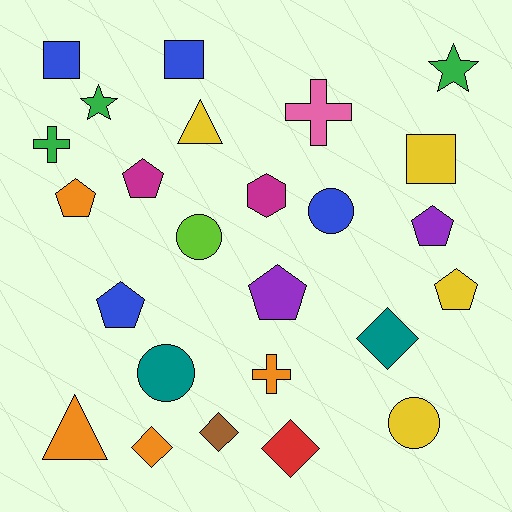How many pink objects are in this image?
There is 1 pink object.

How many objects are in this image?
There are 25 objects.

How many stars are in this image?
There are 2 stars.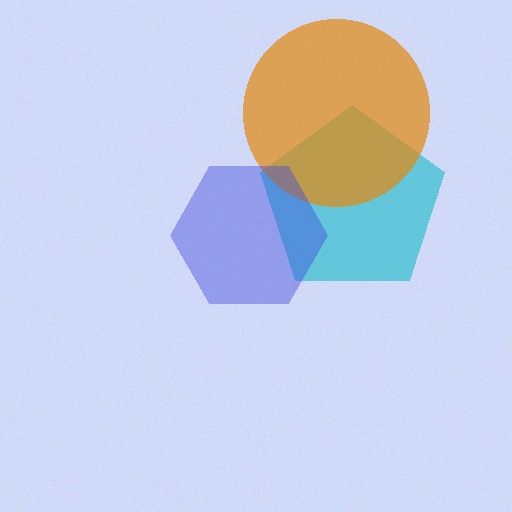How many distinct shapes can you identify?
There are 3 distinct shapes: a cyan pentagon, an orange circle, a blue hexagon.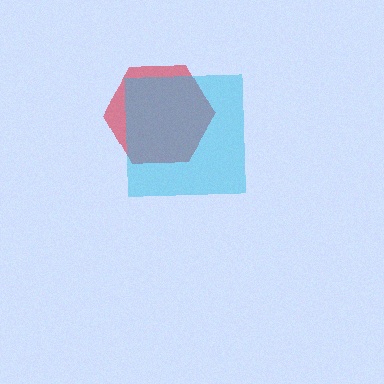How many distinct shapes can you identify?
There are 2 distinct shapes: a red hexagon, a cyan square.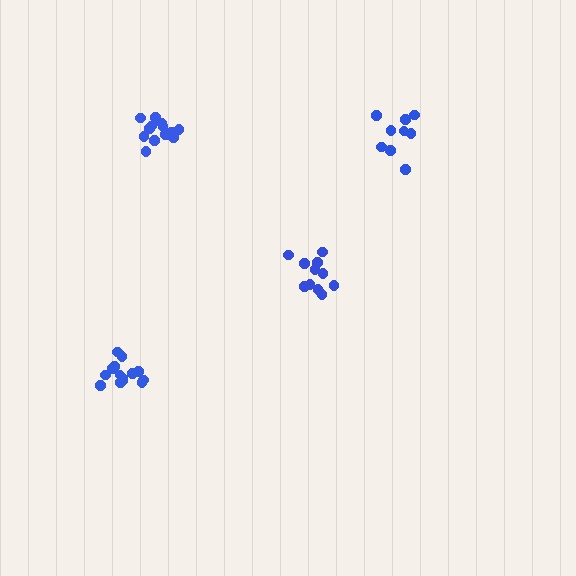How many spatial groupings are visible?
There are 4 spatial groupings.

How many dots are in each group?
Group 1: 10 dots, Group 2: 11 dots, Group 3: 14 dots, Group 4: 15 dots (50 total).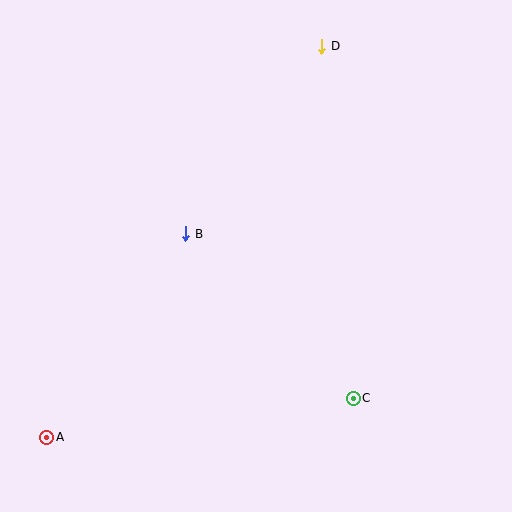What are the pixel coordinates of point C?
Point C is at (353, 398).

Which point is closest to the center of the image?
Point B at (186, 234) is closest to the center.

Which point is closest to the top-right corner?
Point D is closest to the top-right corner.